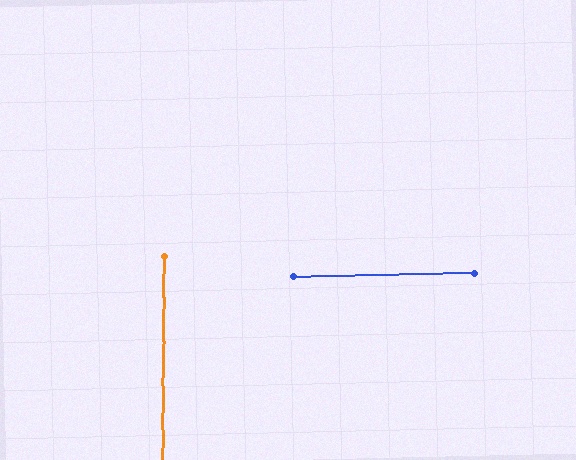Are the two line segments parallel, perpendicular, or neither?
Perpendicular — they meet at approximately 89°.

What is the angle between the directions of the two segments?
Approximately 89 degrees.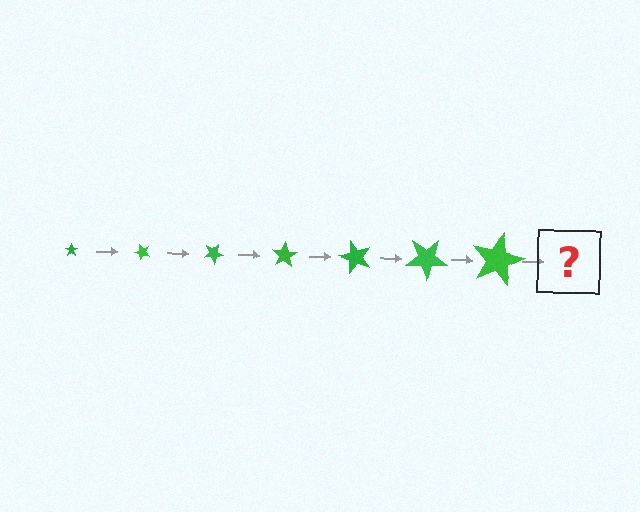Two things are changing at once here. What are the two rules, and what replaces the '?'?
The two rules are that the star grows larger each step and it rotates 50 degrees each step. The '?' should be a star, larger than the previous one and rotated 350 degrees from the start.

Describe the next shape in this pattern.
It should be a star, larger than the previous one and rotated 350 degrees from the start.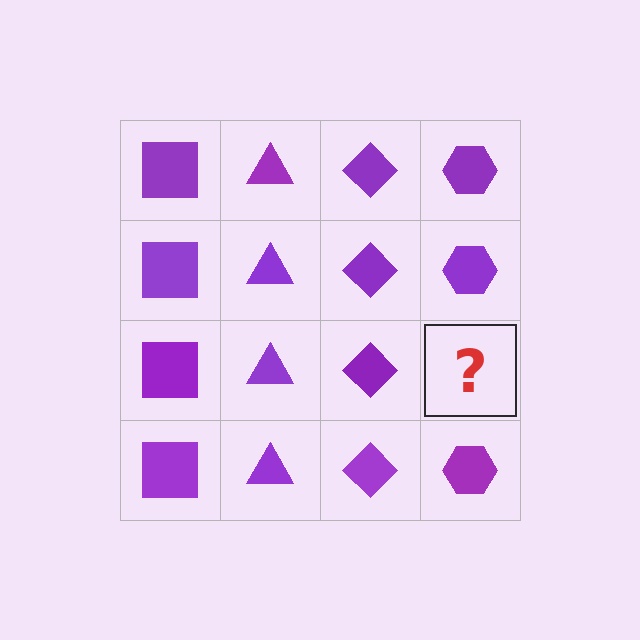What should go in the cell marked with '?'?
The missing cell should contain a purple hexagon.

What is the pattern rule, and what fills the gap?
The rule is that each column has a consistent shape. The gap should be filled with a purple hexagon.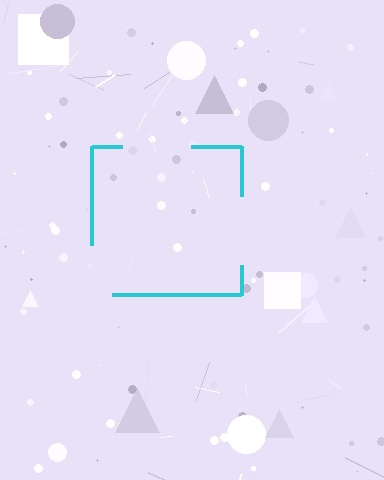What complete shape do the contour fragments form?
The contour fragments form a square.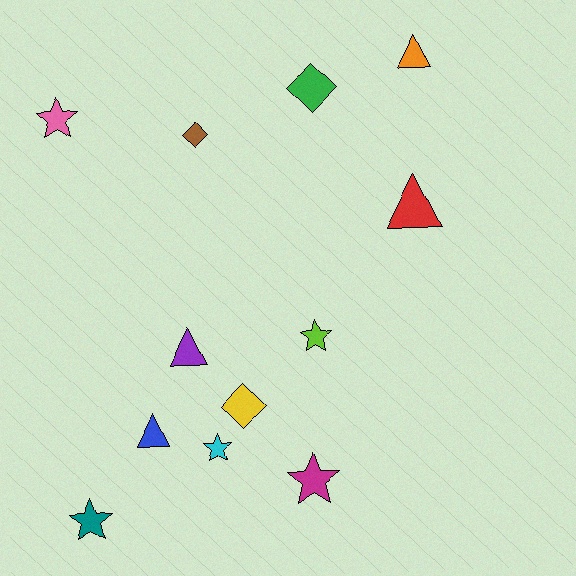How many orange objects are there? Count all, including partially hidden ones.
There is 1 orange object.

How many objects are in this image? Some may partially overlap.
There are 12 objects.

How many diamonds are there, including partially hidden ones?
There are 3 diamonds.